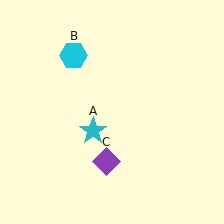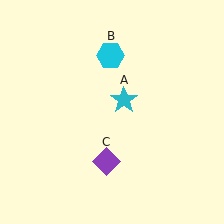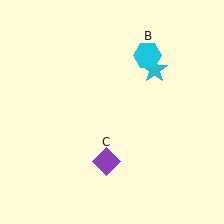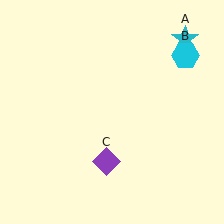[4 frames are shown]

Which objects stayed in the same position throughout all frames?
Purple diamond (object C) remained stationary.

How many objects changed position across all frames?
2 objects changed position: cyan star (object A), cyan hexagon (object B).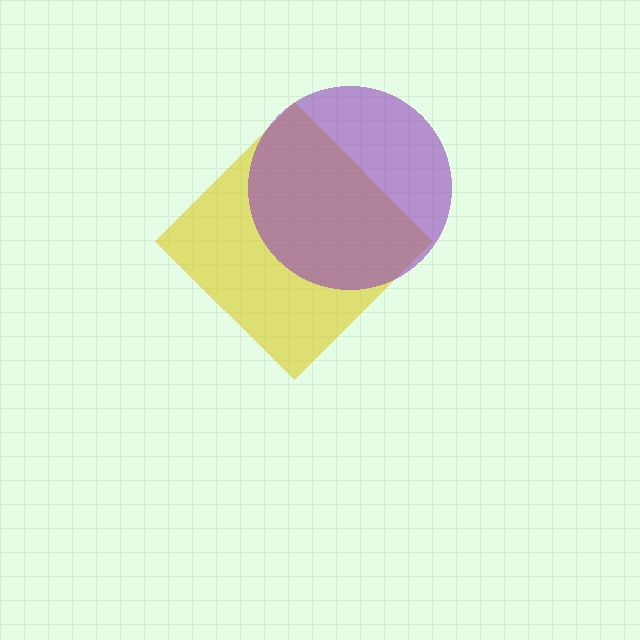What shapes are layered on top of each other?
The layered shapes are: a yellow diamond, a purple circle.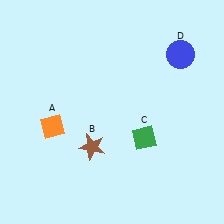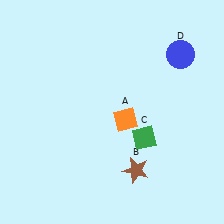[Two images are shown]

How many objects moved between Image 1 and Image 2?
2 objects moved between the two images.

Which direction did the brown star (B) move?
The brown star (B) moved right.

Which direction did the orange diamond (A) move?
The orange diamond (A) moved right.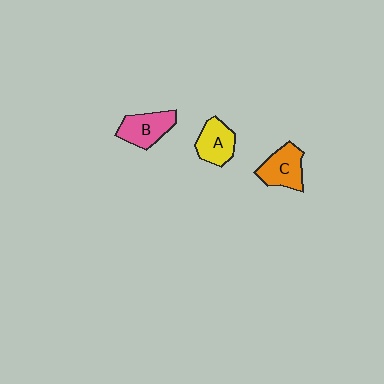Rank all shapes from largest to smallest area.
From largest to smallest: C (orange), B (pink), A (yellow).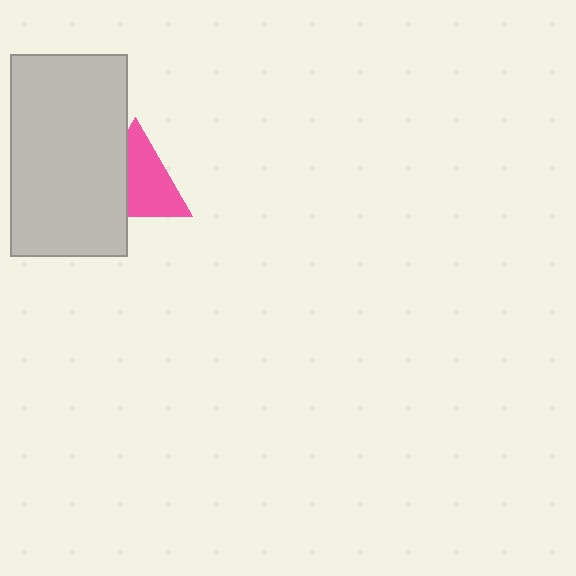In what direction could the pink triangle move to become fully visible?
The pink triangle could move right. That would shift it out from behind the light gray rectangle entirely.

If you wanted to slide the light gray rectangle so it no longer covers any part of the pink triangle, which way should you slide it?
Slide it left — that is the most direct way to separate the two shapes.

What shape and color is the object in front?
The object in front is a light gray rectangle.